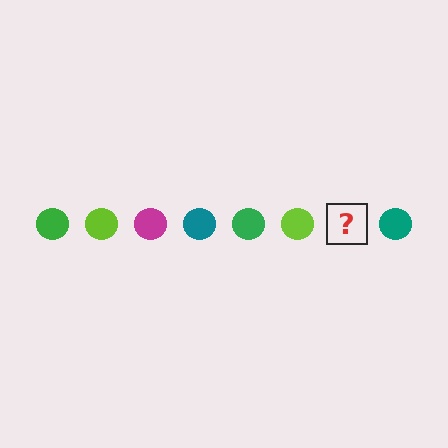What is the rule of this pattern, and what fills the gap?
The rule is that the pattern cycles through green, lime, magenta, teal circles. The gap should be filled with a magenta circle.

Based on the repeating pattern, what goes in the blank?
The blank should be a magenta circle.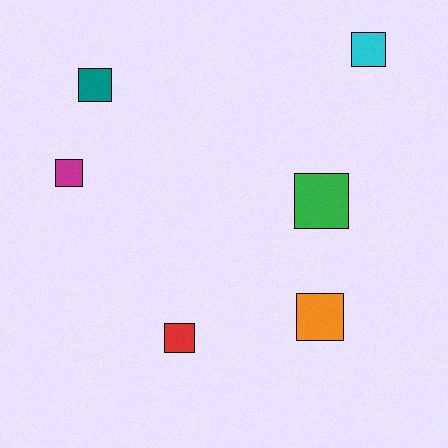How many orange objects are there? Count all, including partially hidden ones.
There is 1 orange object.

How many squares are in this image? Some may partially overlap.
There are 6 squares.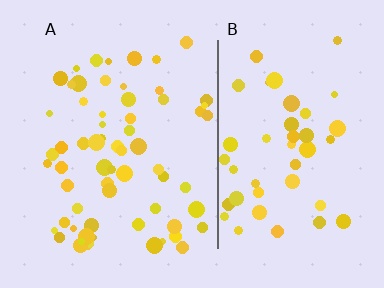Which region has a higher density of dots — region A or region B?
A (the left).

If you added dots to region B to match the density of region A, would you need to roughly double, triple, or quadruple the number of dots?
Approximately double.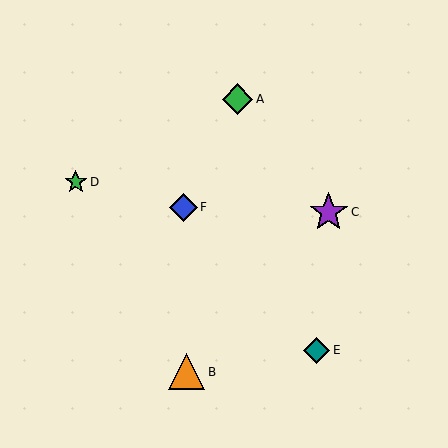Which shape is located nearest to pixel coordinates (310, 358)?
The teal diamond (labeled E) at (317, 350) is nearest to that location.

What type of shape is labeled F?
Shape F is a blue diamond.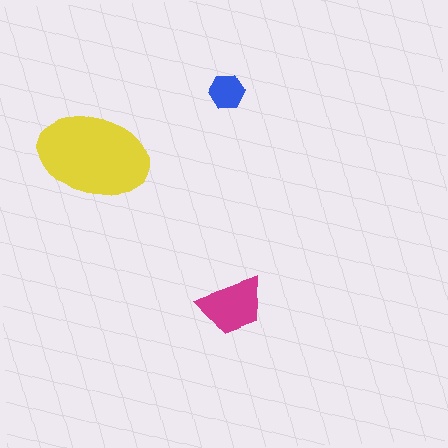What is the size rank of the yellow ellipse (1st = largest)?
1st.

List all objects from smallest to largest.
The blue hexagon, the magenta trapezoid, the yellow ellipse.